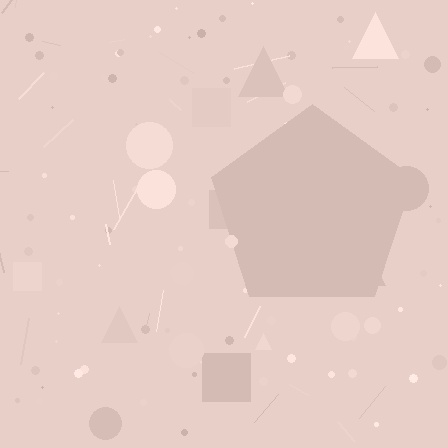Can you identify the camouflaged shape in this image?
The camouflaged shape is a pentagon.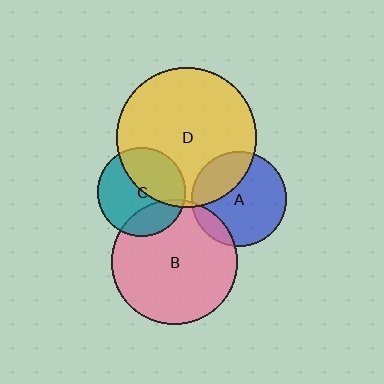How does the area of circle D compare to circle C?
Approximately 2.5 times.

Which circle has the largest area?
Circle D (yellow).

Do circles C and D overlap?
Yes.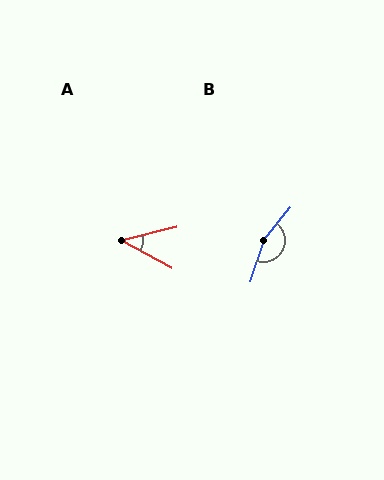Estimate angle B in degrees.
Approximately 159 degrees.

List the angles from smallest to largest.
A (42°), B (159°).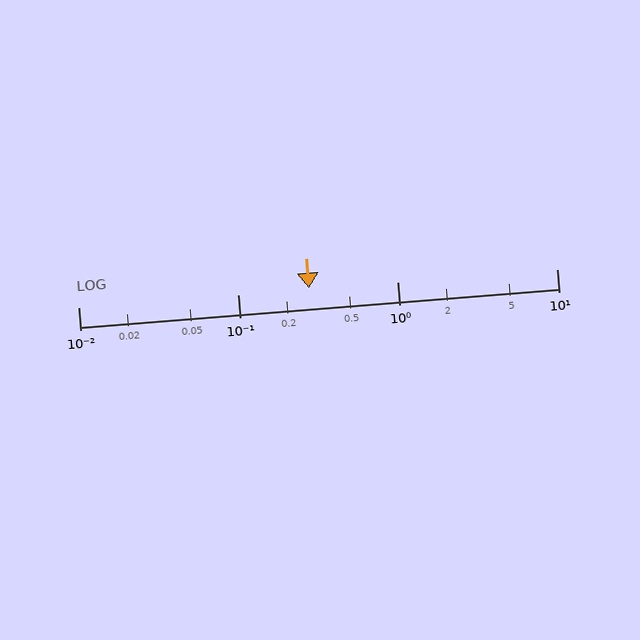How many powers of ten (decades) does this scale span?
The scale spans 3 decades, from 0.01 to 10.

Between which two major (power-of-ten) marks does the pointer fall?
The pointer is between 0.1 and 1.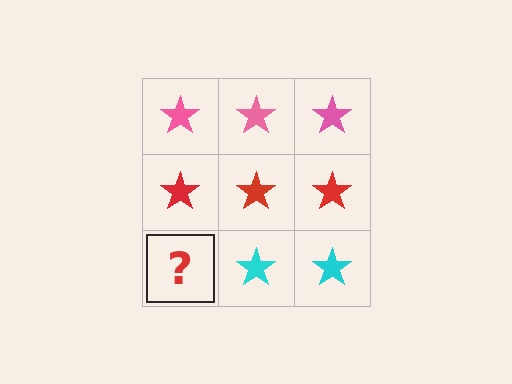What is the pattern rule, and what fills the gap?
The rule is that each row has a consistent color. The gap should be filled with a cyan star.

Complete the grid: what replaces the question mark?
The question mark should be replaced with a cyan star.